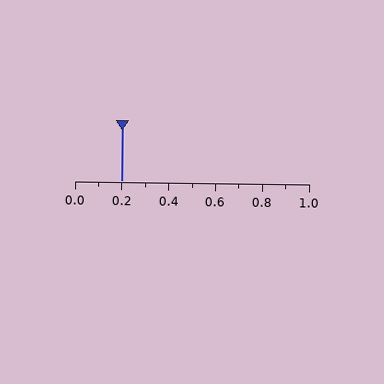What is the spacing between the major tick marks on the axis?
The major ticks are spaced 0.2 apart.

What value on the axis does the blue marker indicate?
The marker indicates approximately 0.2.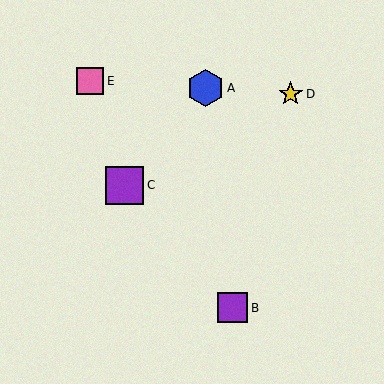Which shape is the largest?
The purple square (labeled C) is the largest.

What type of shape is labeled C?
Shape C is a purple square.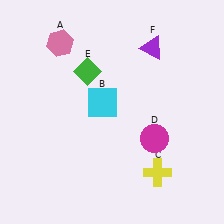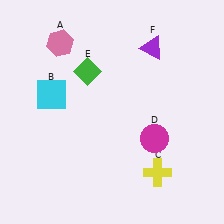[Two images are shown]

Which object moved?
The cyan square (B) moved left.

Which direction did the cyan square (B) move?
The cyan square (B) moved left.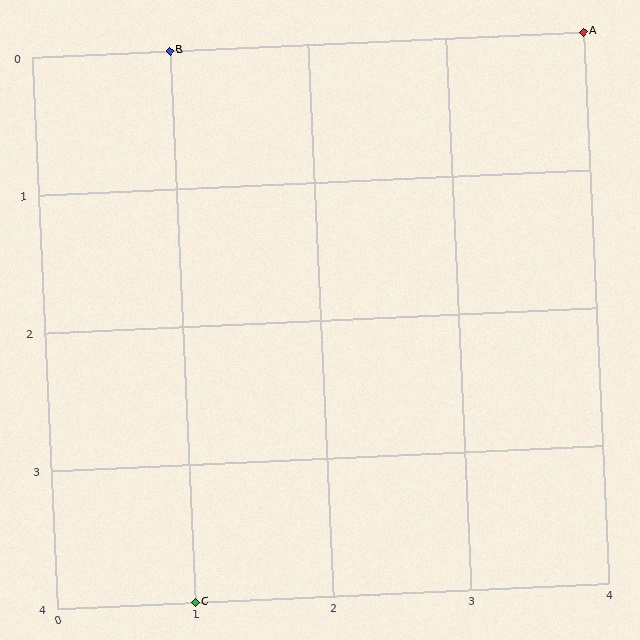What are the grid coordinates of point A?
Point A is at grid coordinates (4, 0).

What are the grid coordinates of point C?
Point C is at grid coordinates (1, 4).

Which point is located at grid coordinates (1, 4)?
Point C is at (1, 4).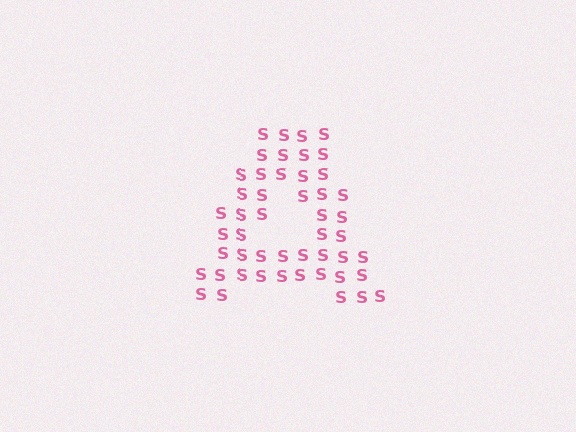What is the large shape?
The large shape is the letter A.